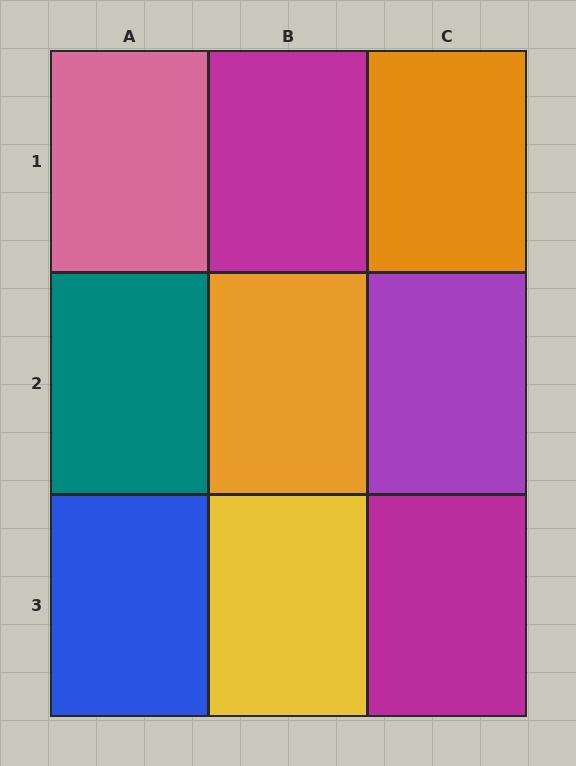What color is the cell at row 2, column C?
Purple.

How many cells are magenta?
2 cells are magenta.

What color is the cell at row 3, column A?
Blue.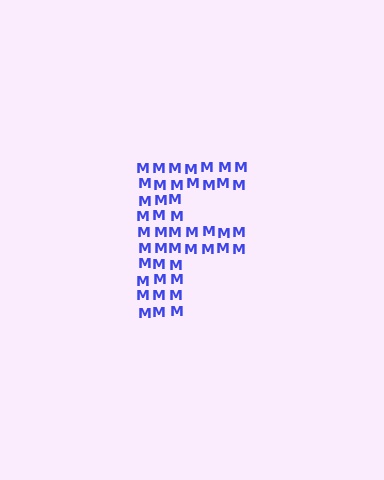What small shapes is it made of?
It is made of small letter M's.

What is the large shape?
The large shape is the letter F.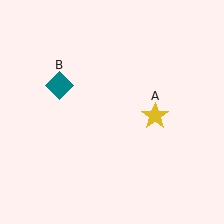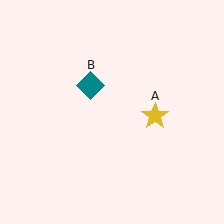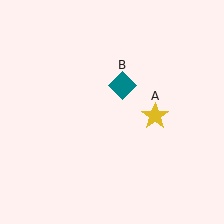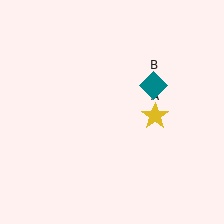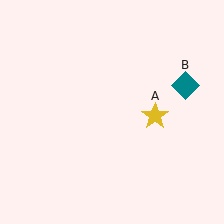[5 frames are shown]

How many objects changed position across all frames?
1 object changed position: teal diamond (object B).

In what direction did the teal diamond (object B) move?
The teal diamond (object B) moved right.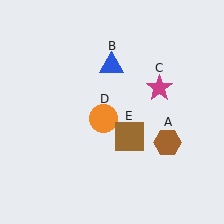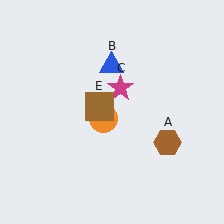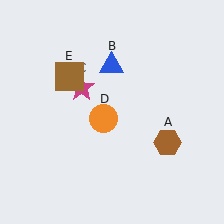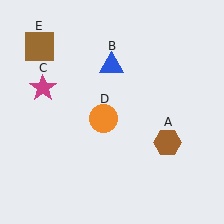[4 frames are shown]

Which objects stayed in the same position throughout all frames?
Brown hexagon (object A) and blue triangle (object B) and orange circle (object D) remained stationary.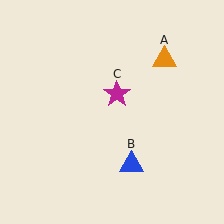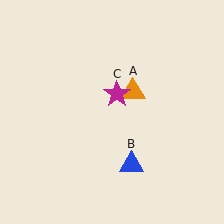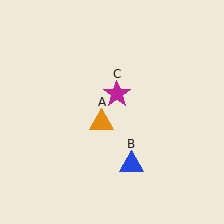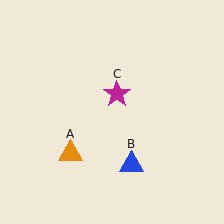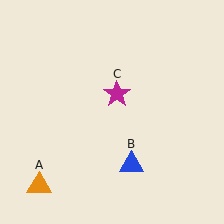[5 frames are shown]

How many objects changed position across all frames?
1 object changed position: orange triangle (object A).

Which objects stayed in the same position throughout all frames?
Blue triangle (object B) and magenta star (object C) remained stationary.